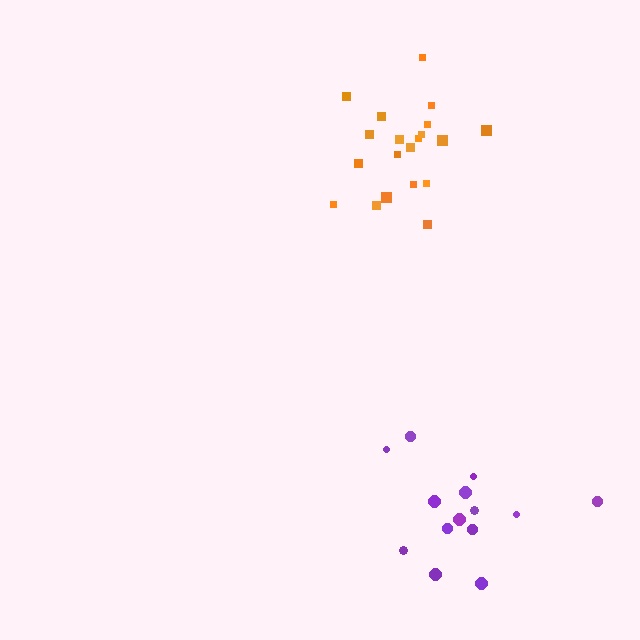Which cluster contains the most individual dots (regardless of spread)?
Orange (20).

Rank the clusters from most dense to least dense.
orange, purple.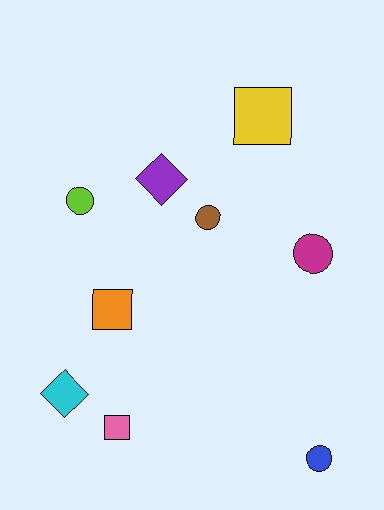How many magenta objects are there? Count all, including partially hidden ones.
There is 1 magenta object.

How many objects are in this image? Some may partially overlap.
There are 9 objects.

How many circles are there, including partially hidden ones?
There are 4 circles.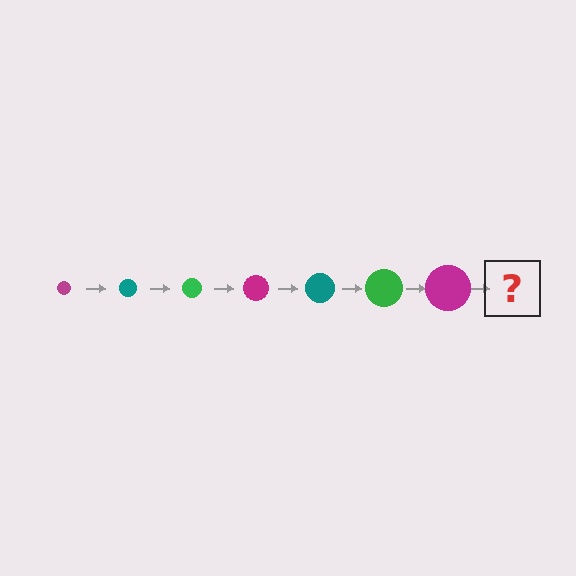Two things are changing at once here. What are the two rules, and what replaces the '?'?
The two rules are that the circle grows larger each step and the color cycles through magenta, teal, and green. The '?' should be a teal circle, larger than the previous one.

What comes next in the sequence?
The next element should be a teal circle, larger than the previous one.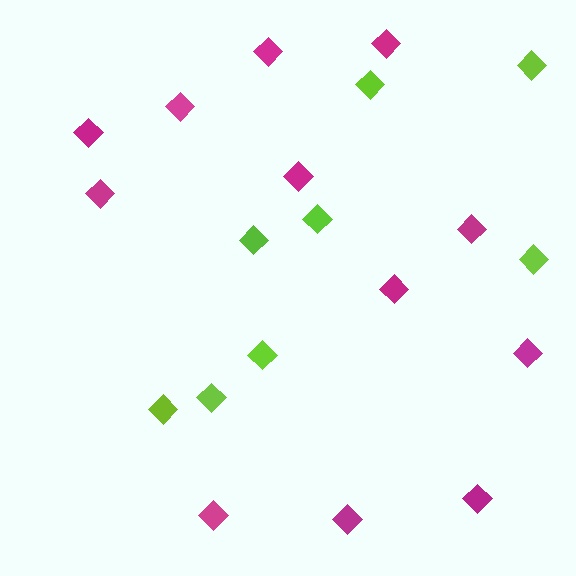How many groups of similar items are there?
There are 2 groups: one group of magenta diamonds (12) and one group of lime diamonds (8).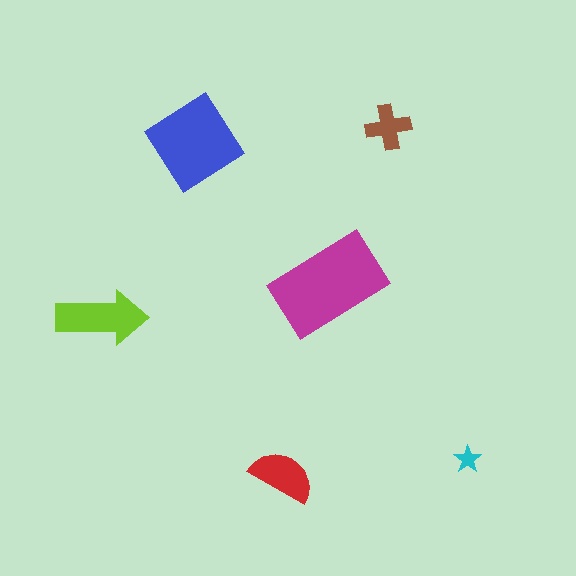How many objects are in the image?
There are 6 objects in the image.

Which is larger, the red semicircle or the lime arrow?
The lime arrow.